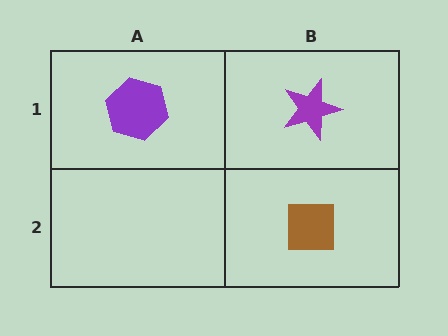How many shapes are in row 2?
1 shape.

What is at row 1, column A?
A purple hexagon.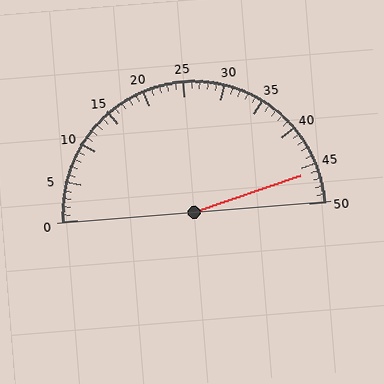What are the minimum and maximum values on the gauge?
The gauge ranges from 0 to 50.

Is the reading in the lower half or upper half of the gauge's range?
The reading is in the upper half of the range (0 to 50).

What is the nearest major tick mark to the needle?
The nearest major tick mark is 45.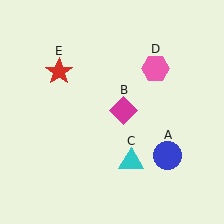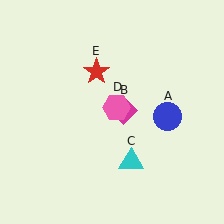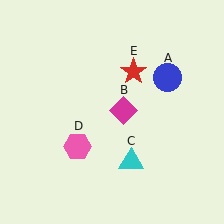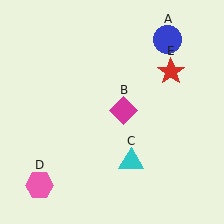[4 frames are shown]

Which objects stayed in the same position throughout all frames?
Magenta diamond (object B) and cyan triangle (object C) remained stationary.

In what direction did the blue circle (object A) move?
The blue circle (object A) moved up.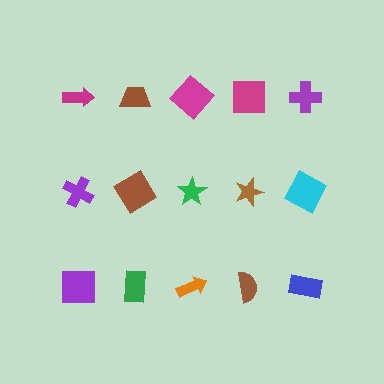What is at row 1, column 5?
A purple cross.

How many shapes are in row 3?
5 shapes.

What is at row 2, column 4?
A brown star.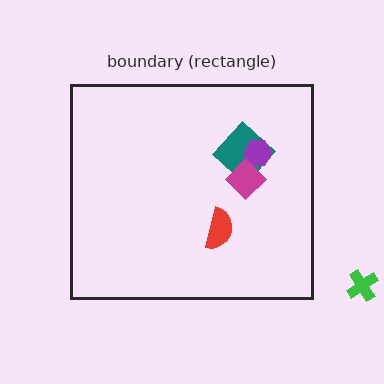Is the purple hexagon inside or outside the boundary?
Inside.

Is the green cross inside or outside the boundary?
Outside.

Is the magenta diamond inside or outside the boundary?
Inside.